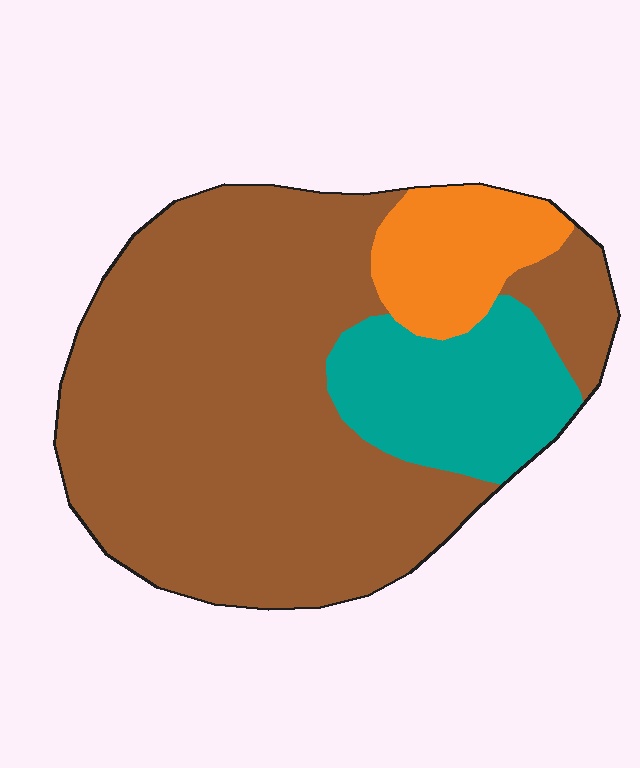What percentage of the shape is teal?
Teal covers roughly 15% of the shape.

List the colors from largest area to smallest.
From largest to smallest: brown, teal, orange.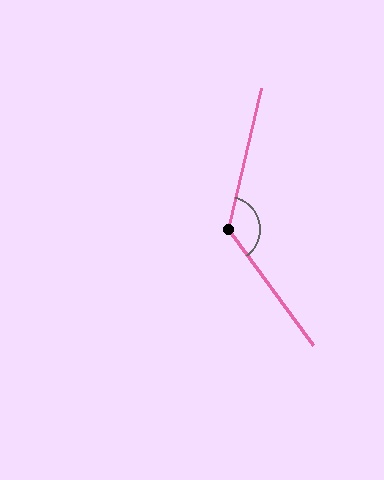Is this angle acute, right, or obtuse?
It is obtuse.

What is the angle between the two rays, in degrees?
Approximately 130 degrees.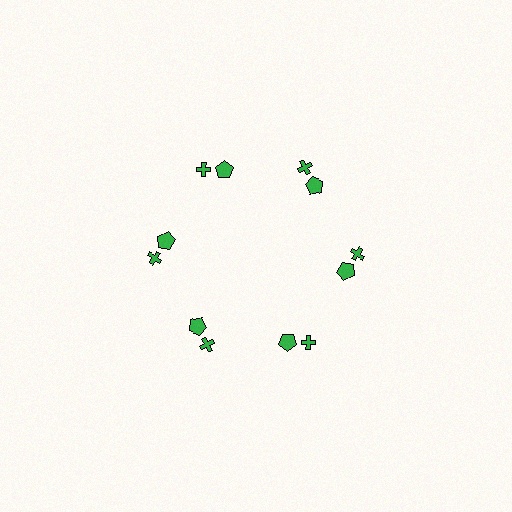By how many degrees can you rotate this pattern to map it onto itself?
The pattern maps onto itself every 60 degrees of rotation.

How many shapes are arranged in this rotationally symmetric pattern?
There are 12 shapes, arranged in 6 groups of 2.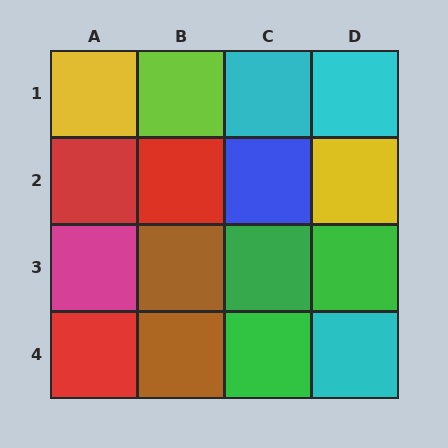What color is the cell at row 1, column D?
Cyan.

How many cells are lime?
1 cell is lime.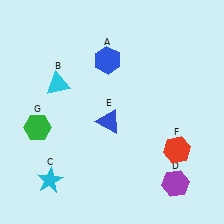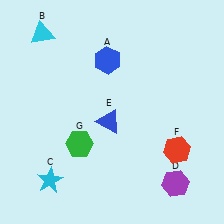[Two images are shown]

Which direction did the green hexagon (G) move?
The green hexagon (G) moved right.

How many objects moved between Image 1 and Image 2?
2 objects moved between the two images.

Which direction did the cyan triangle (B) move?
The cyan triangle (B) moved up.